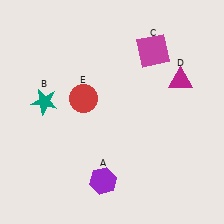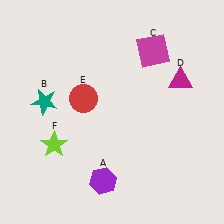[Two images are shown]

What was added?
A lime star (F) was added in Image 2.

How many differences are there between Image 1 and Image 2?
There is 1 difference between the two images.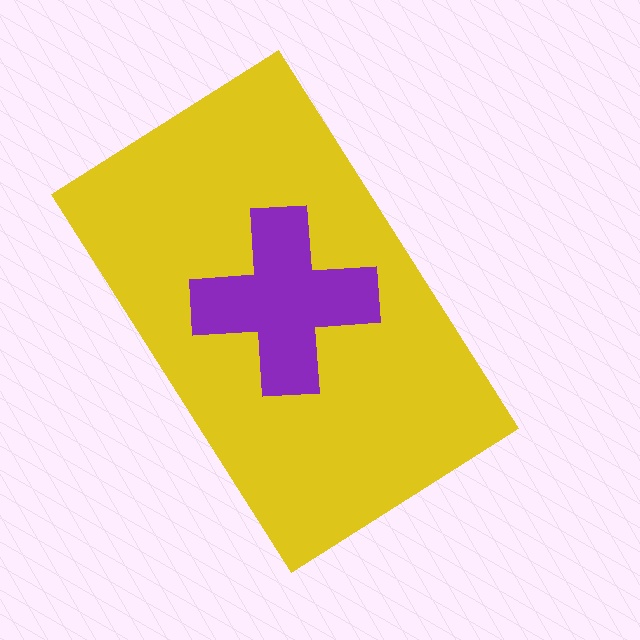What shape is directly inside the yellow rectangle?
The purple cross.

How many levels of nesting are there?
2.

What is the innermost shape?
The purple cross.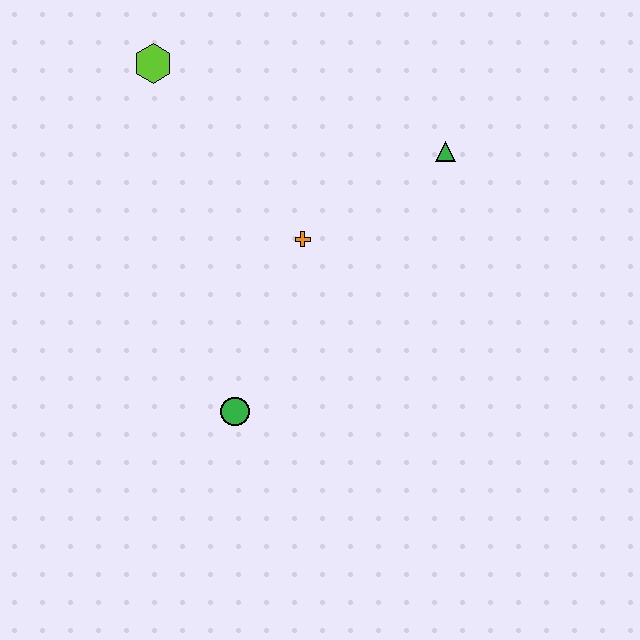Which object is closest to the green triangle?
The orange cross is closest to the green triangle.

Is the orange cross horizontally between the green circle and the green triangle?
Yes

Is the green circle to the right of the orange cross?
No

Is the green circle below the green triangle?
Yes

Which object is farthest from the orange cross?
The lime hexagon is farthest from the orange cross.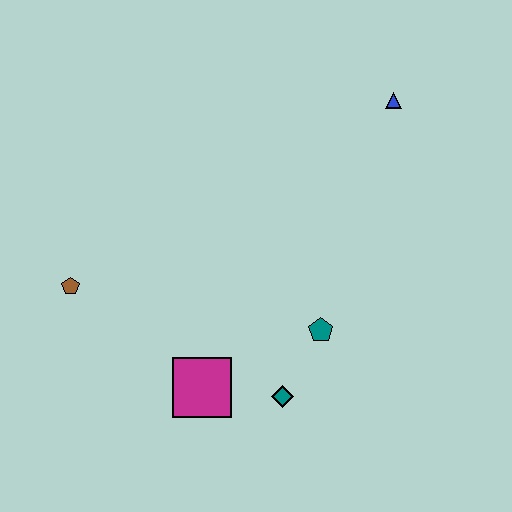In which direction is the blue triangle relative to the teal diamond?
The blue triangle is above the teal diamond.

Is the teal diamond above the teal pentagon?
No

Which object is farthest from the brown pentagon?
The blue triangle is farthest from the brown pentagon.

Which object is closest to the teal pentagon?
The teal diamond is closest to the teal pentagon.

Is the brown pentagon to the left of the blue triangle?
Yes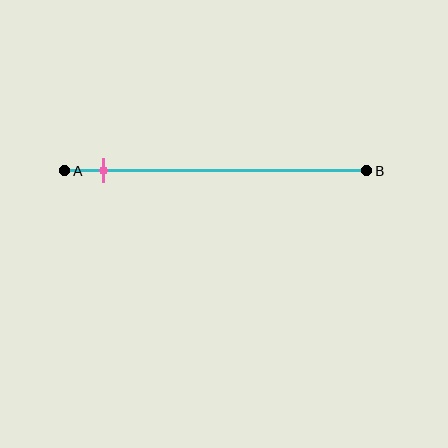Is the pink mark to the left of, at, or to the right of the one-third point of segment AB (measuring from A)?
The pink mark is to the left of the one-third point of segment AB.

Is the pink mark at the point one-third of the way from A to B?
No, the mark is at about 15% from A, not at the 33% one-third point.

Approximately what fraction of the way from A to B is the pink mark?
The pink mark is approximately 15% of the way from A to B.